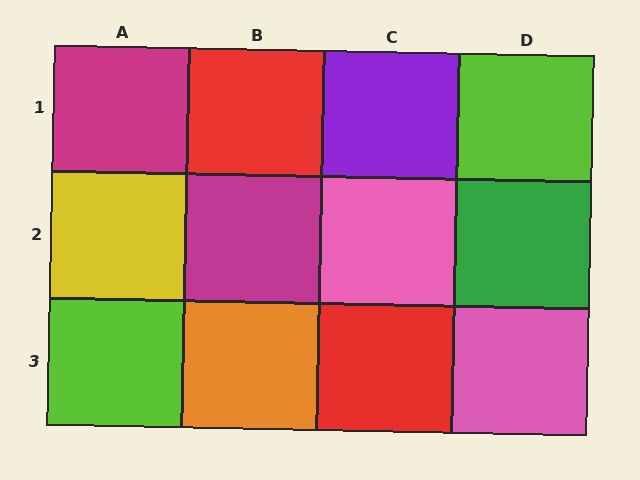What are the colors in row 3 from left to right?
Lime, orange, red, pink.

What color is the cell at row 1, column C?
Purple.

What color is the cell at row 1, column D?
Lime.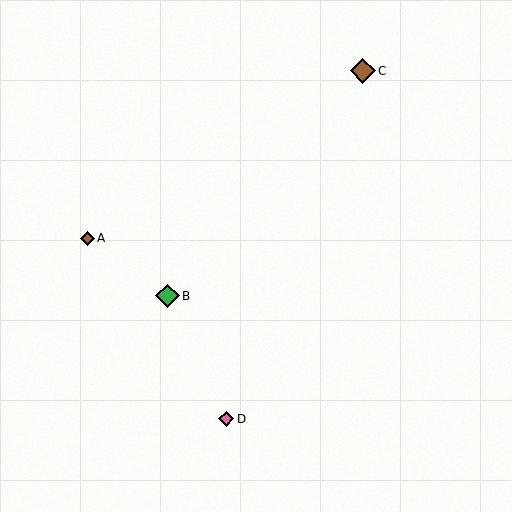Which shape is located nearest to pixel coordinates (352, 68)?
The brown diamond (labeled C) at (363, 71) is nearest to that location.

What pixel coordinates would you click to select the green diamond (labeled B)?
Click at (167, 296) to select the green diamond B.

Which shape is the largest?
The brown diamond (labeled C) is the largest.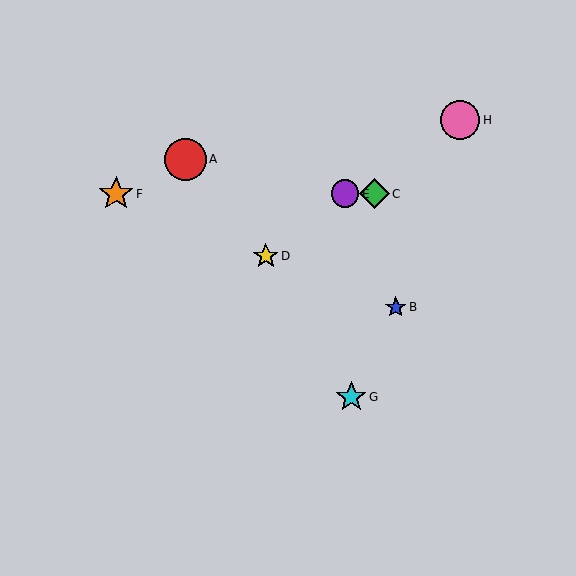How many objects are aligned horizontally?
3 objects (C, E, F) are aligned horizontally.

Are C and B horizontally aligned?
No, C is at y≈194 and B is at y≈307.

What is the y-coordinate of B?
Object B is at y≈307.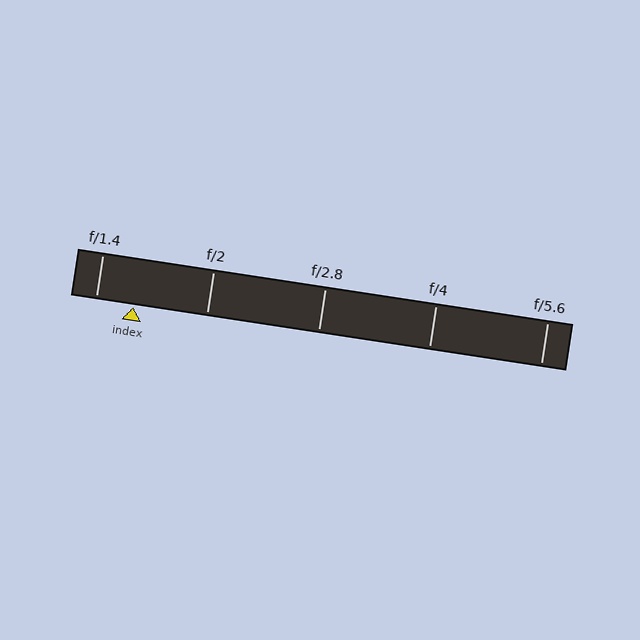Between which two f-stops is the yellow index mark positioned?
The index mark is between f/1.4 and f/2.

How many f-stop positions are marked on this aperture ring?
There are 5 f-stop positions marked.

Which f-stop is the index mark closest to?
The index mark is closest to f/1.4.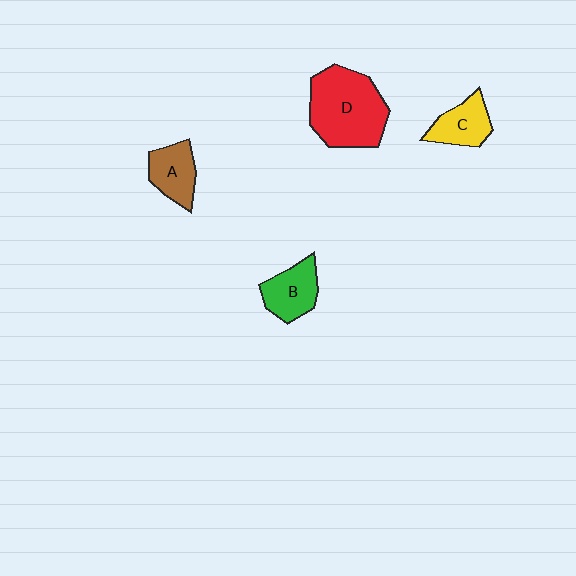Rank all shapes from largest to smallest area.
From largest to smallest: D (red), B (green), A (brown), C (yellow).